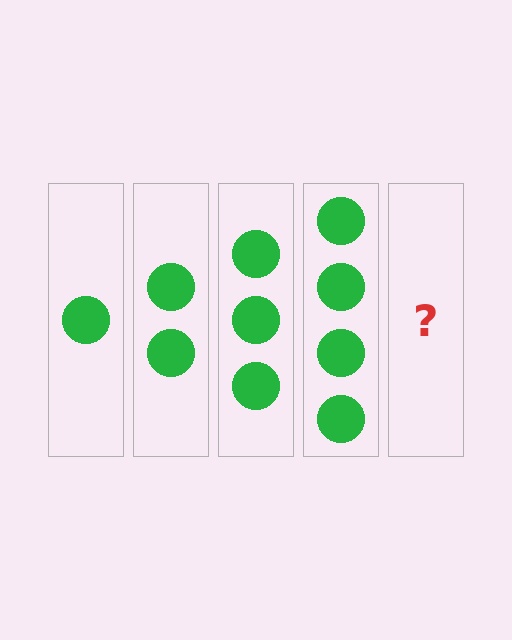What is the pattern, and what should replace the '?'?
The pattern is that each step adds one more circle. The '?' should be 5 circles.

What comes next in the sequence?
The next element should be 5 circles.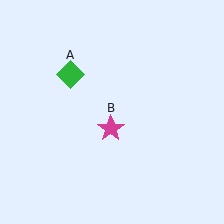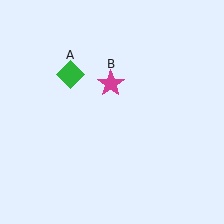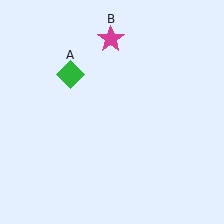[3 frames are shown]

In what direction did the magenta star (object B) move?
The magenta star (object B) moved up.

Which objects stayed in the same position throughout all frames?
Green diamond (object A) remained stationary.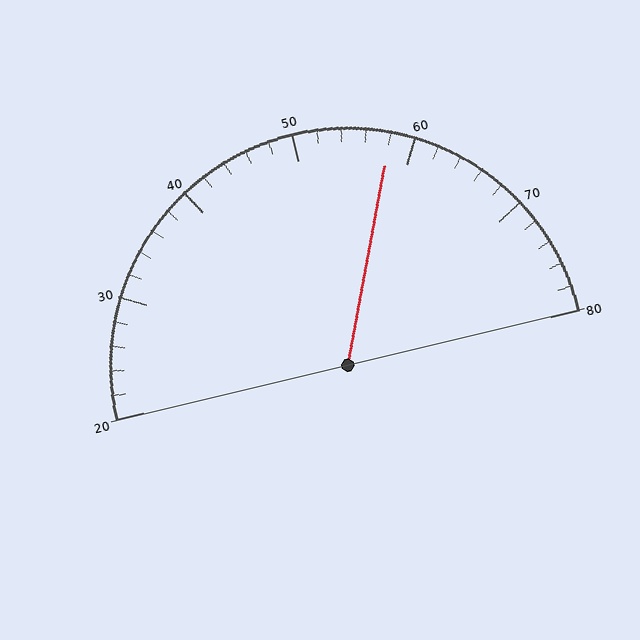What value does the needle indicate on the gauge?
The needle indicates approximately 58.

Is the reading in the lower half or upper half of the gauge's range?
The reading is in the upper half of the range (20 to 80).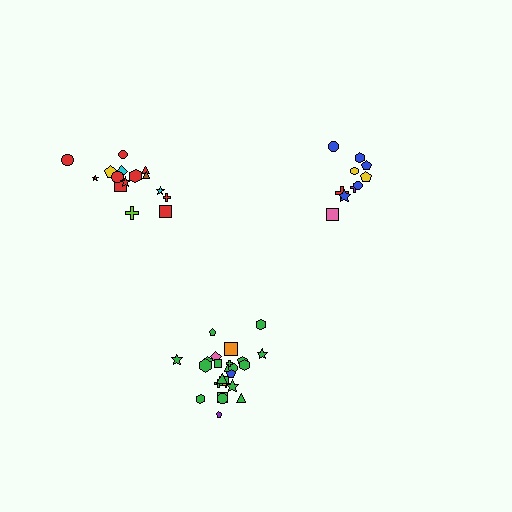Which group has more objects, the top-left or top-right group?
The top-left group.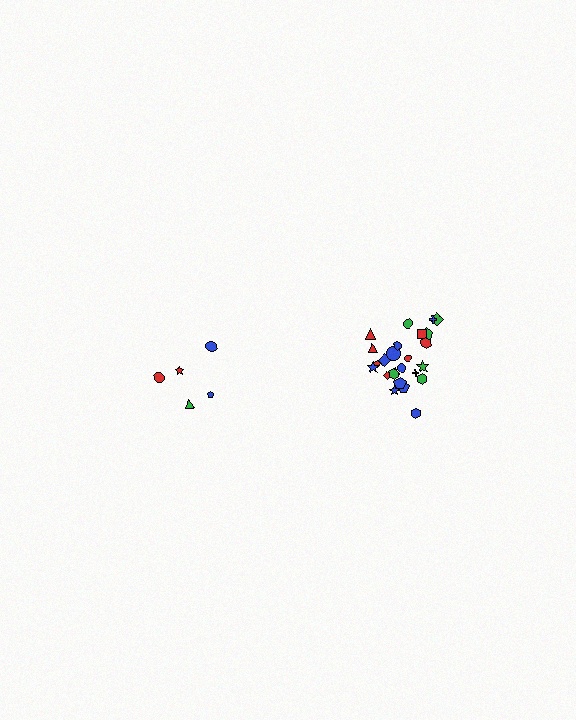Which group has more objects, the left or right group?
The right group.